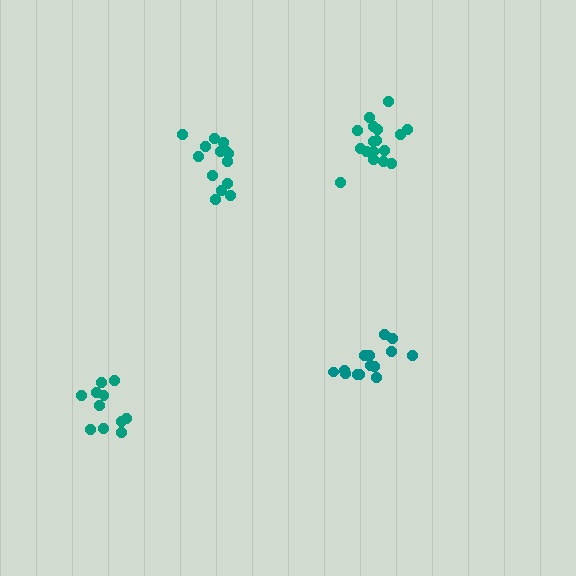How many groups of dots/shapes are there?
There are 4 groups.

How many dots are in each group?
Group 1: 17 dots, Group 2: 14 dots, Group 3: 11 dots, Group 4: 14 dots (56 total).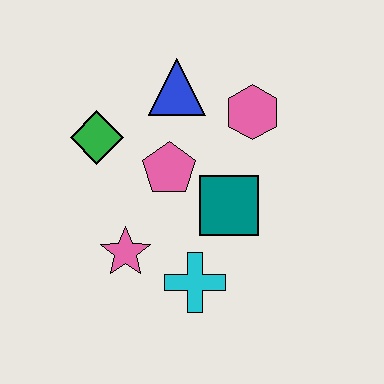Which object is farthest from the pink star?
The pink hexagon is farthest from the pink star.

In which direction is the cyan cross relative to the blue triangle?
The cyan cross is below the blue triangle.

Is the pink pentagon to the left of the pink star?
No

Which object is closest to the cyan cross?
The pink star is closest to the cyan cross.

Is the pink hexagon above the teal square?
Yes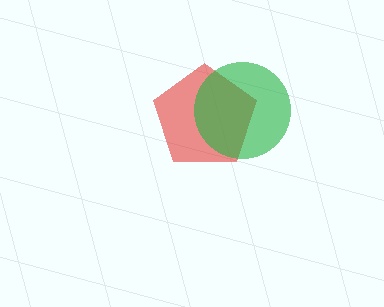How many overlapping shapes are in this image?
There are 2 overlapping shapes in the image.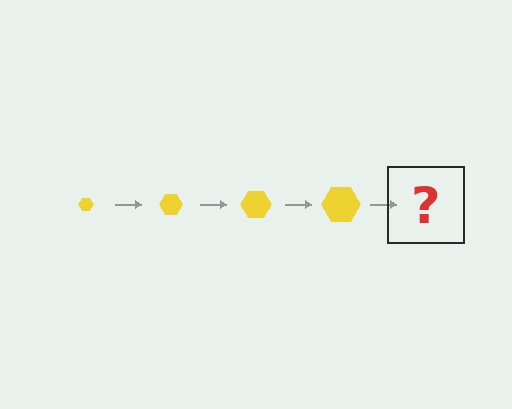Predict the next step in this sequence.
The next step is a yellow hexagon, larger than the previous one.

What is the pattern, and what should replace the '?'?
The pattern is that the hexagon gets progressively larger each step. The '?' should be a yellow hexagon, larger than the previous one.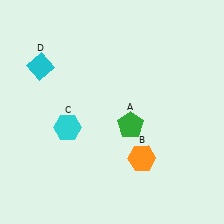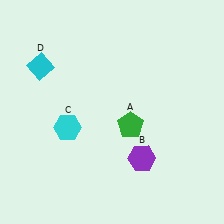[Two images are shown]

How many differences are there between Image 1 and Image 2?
There is 1 difference between the two images.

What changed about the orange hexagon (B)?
In Image 1, B is orange. In Image 2, it changed to purple.